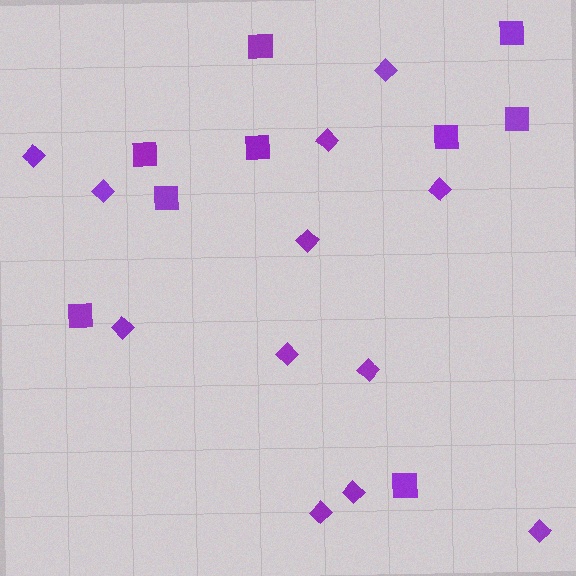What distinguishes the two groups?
There are 2 groups: one group of diamonds (12) and one group of squares (9).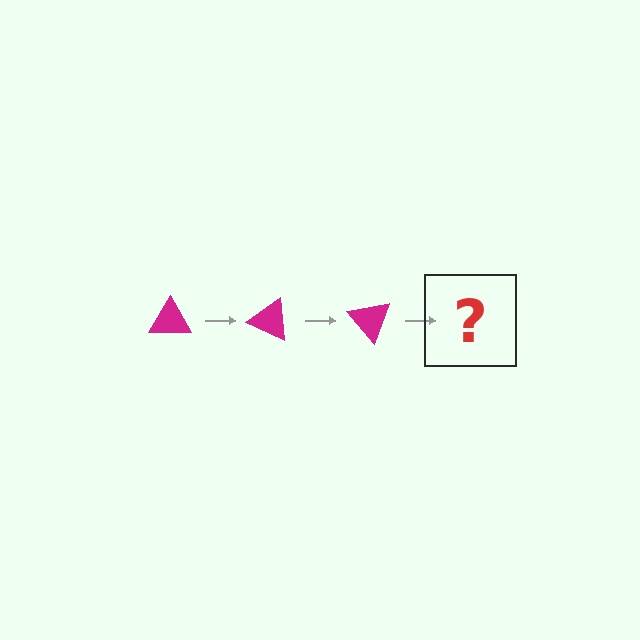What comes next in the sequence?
The next element should be a magenta triangle rotated 75 degrees.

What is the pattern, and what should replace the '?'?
The pattern is that the triangle rotates 25 degrees each step. The '?' should be a magenta triangle rotated 75 degrees.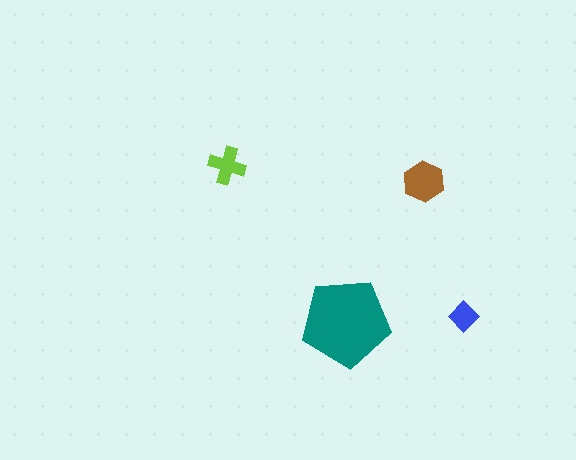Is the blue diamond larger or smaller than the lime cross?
Smaller.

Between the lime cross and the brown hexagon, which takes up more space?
The brown hexagon.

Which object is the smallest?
The blue diamond.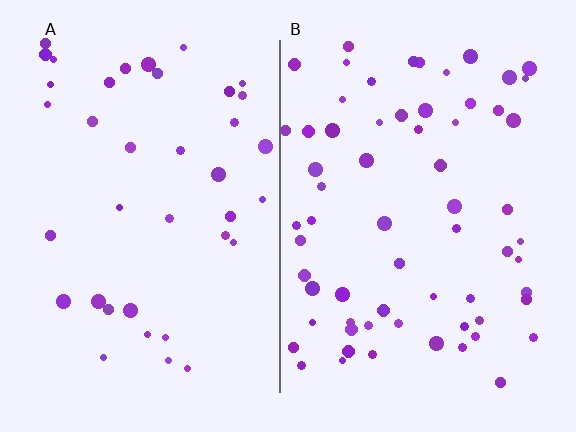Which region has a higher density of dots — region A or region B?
B (the right).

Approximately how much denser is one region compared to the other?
Approximately 1.7× — region B over region A.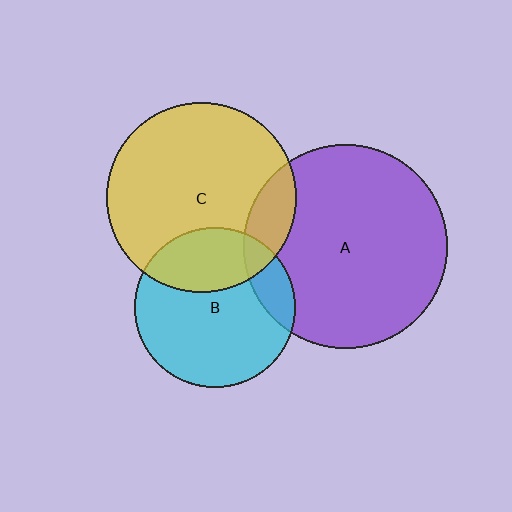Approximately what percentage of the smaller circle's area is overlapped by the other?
Approximately 15%.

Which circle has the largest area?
Circle A (purple).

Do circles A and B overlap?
Yes.